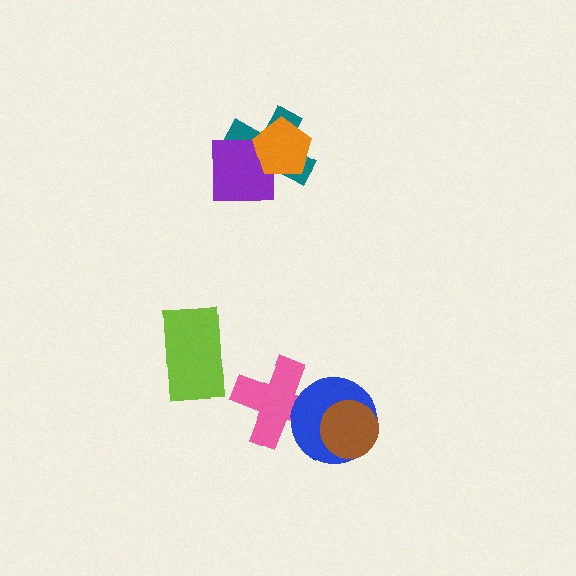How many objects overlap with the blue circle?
2 objects overlap with the blue circle.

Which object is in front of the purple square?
The orange pentagon is in front of the purple square.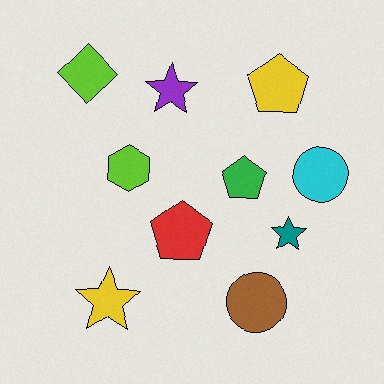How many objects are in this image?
There are 10 objects.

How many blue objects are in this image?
There are no blue objects.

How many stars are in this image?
There are 3 stars.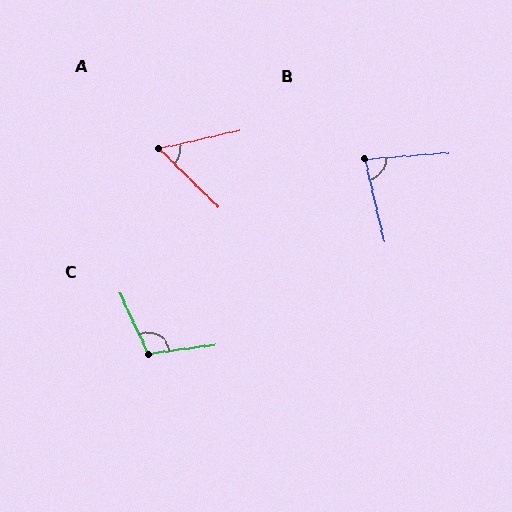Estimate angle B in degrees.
Approximately 81 degrees.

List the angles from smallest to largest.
A (58°), B (81°), C (108°).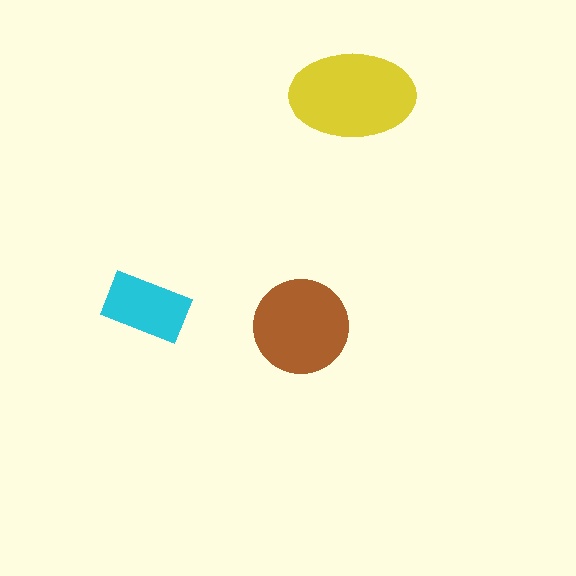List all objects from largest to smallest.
The yellow ellipse, the brown circle, the cyan rectangle.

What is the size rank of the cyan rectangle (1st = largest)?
3rd.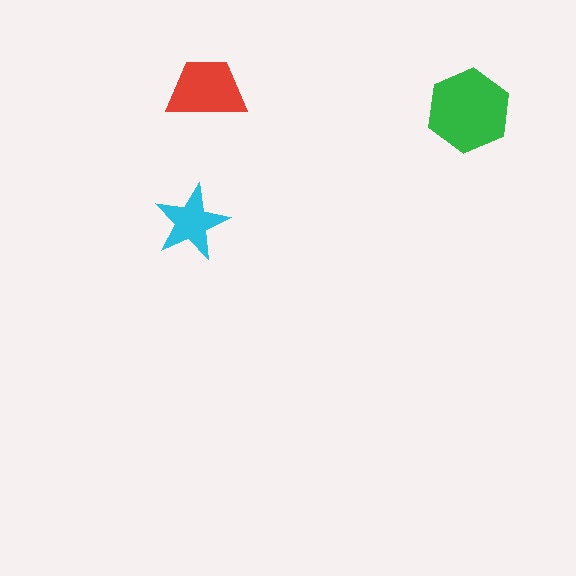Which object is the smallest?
The cyan star.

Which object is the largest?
The green hexagon.